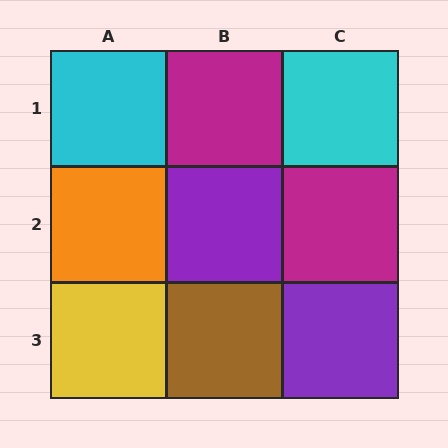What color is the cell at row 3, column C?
Purple.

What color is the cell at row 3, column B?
Brown.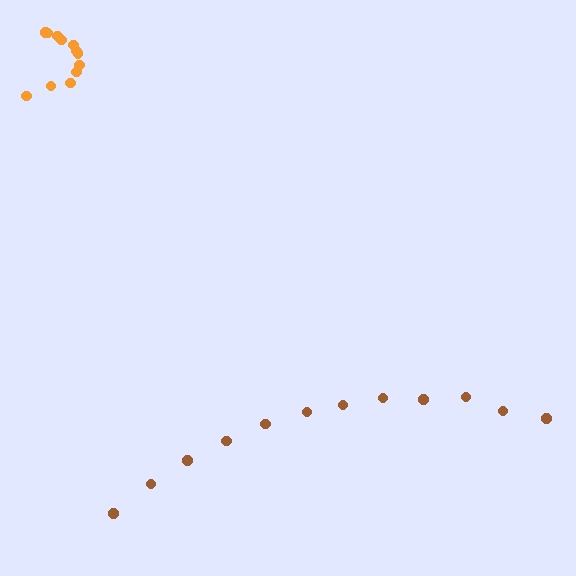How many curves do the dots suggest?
There are 2 distinct paths.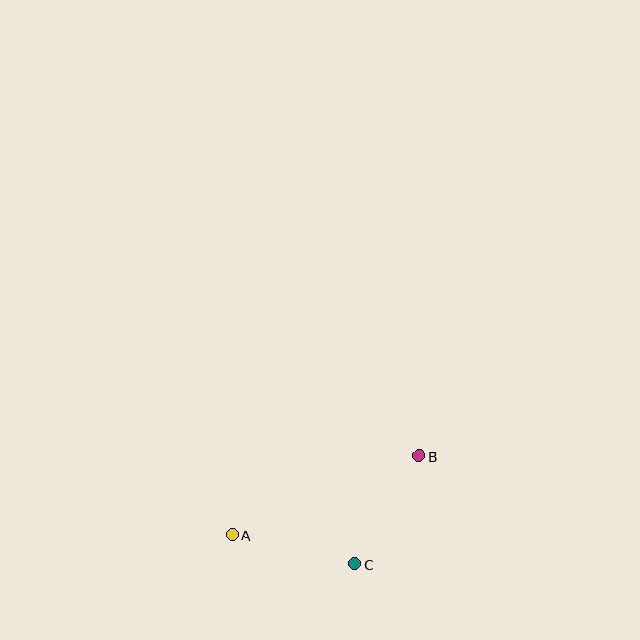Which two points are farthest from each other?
Points A and B are farthest from each other.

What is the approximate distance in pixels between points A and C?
The distance between A and C is approximately 126 pixels.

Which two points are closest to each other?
Points B and C are closest to each other.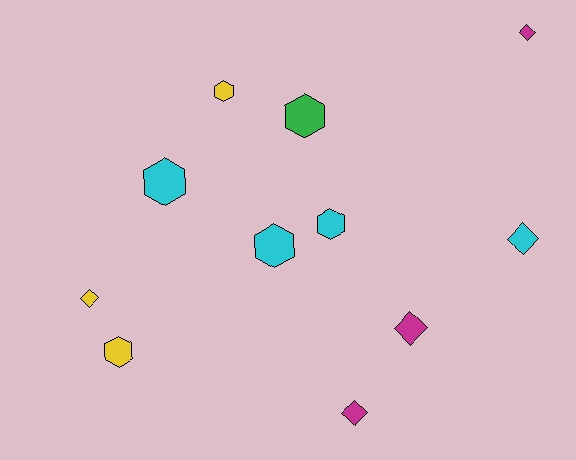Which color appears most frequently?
Cyan, with 4 objects.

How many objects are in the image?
There are 11 objects.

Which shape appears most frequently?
Hexagon, with 6 objects.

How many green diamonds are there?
There are no green diamonds.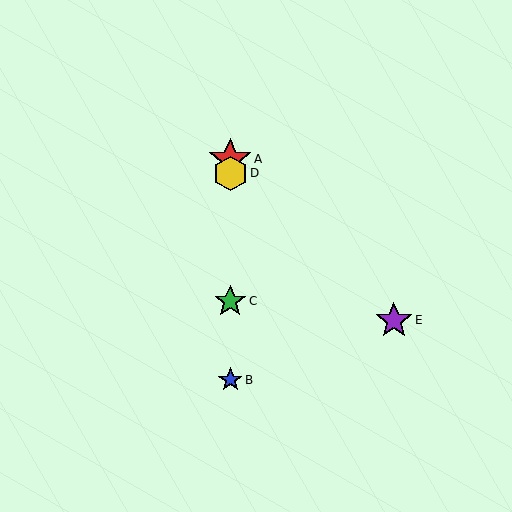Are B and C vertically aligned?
Yes, both are at x≈230.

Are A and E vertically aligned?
No, A is at x≈230 and E is at x≈394.